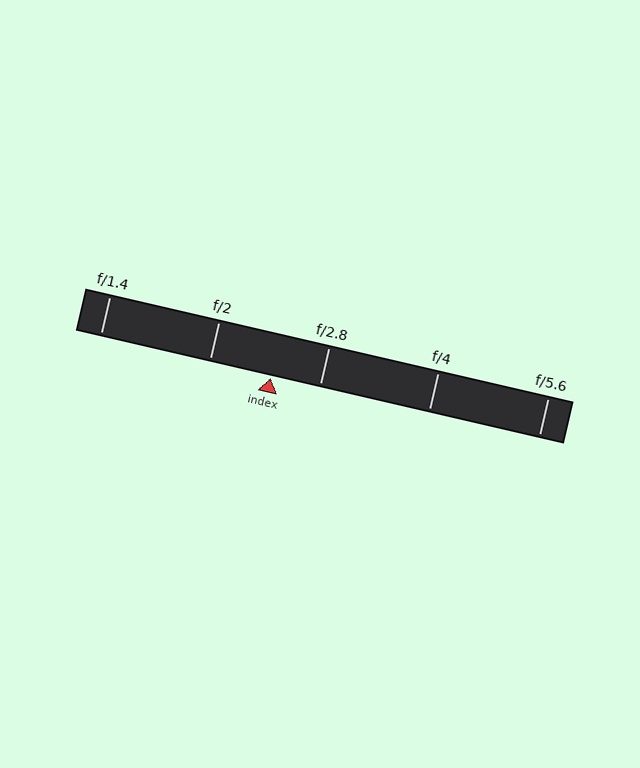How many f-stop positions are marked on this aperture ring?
There are 5 f-stop positions marked.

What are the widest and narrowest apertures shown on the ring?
The widest aperture shown is f/1.4 and the narrowest is f/5.6.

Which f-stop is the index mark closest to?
The index mark is closest to f/2.8.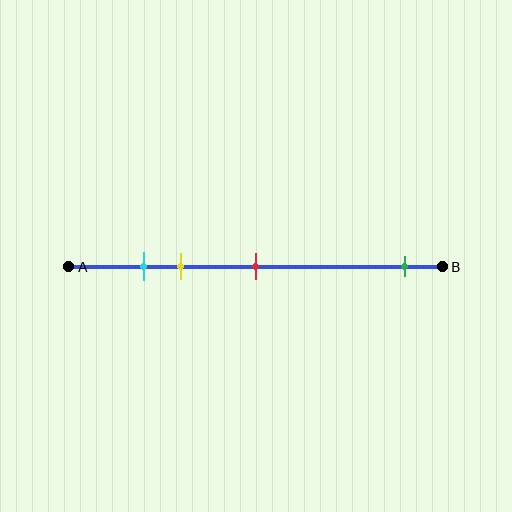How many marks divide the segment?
There are 4 marks dividing the segment.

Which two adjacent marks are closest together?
The cyan and yellow marks are the closest adjacent pair.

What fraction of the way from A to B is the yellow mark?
The yellow mark is approximately 30% (0.3) of the way from A to B.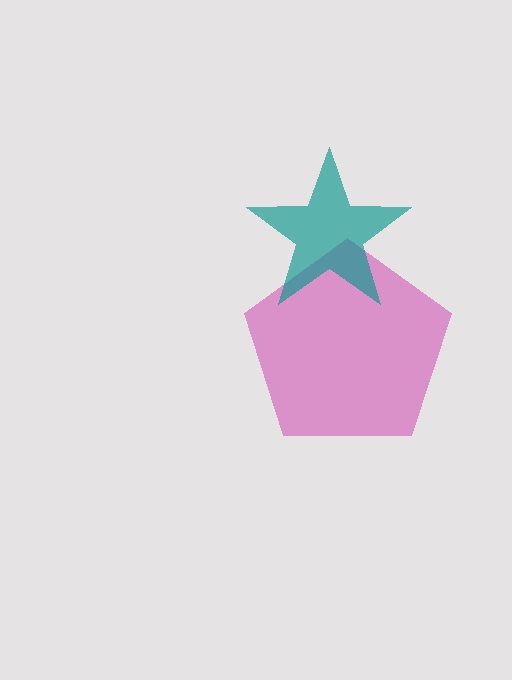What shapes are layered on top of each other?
The layered shapes are: a magenta pentagon, a teal star.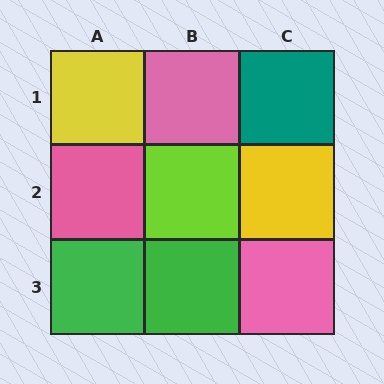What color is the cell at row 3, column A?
Green.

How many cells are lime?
1 cell is lime.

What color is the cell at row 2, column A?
Pink.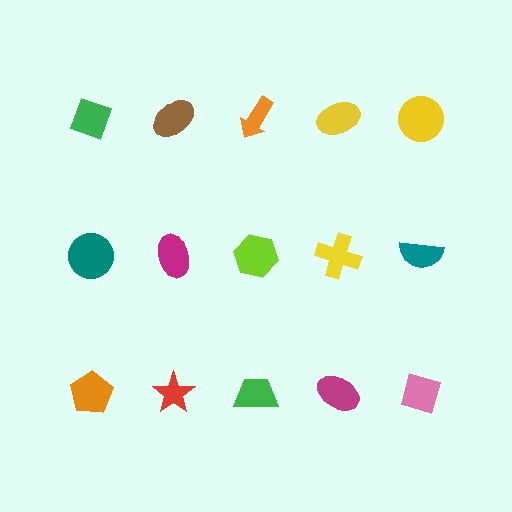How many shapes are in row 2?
5 shapes.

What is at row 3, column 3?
A green trapezoid.